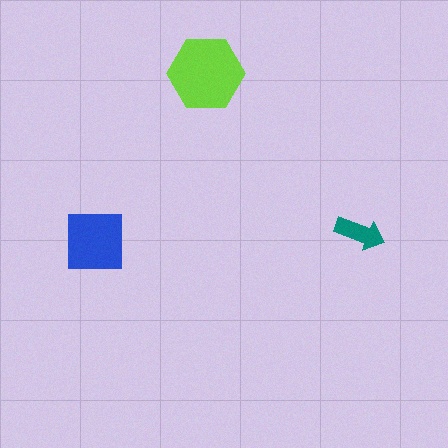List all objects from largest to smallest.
The lime hexagon, the blue square, the teal arrow.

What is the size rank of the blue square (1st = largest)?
2nd.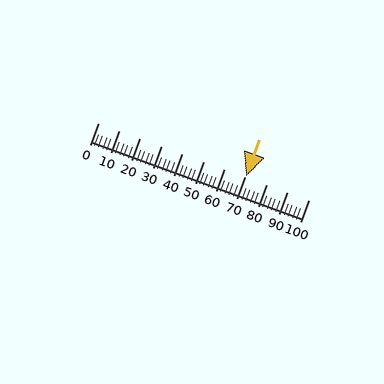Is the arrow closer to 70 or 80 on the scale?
The arrow is closer to 70.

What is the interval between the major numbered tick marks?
The major tick marks are spaced 10 units apart.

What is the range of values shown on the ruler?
The ruler shows values from 0 to 100.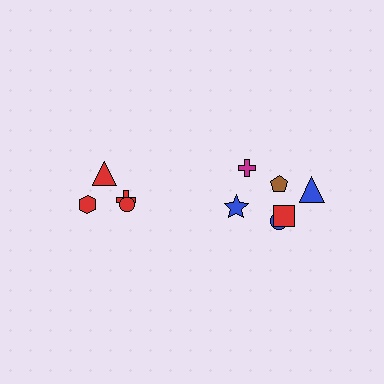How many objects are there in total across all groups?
There are 10 objects.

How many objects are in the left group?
There are 4 objects.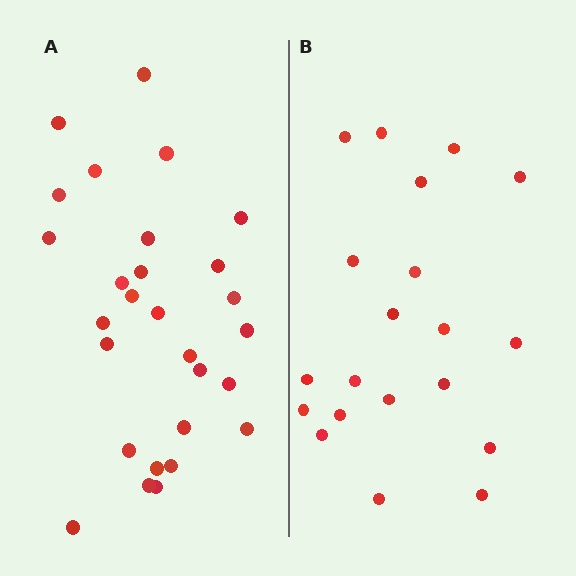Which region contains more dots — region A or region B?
Region A (the left region) has more dots.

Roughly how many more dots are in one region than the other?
Region A has roughly 8 or so more dots than region B.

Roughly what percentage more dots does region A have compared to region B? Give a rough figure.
About 40% more.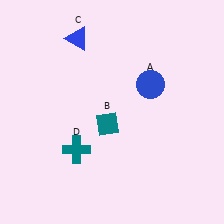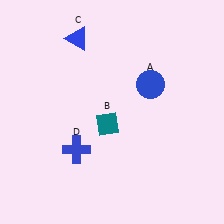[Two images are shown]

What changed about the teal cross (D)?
In Image 1, D is teal. In Image 2, it changed to blue.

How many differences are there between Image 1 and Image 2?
There is 1 difference between the two images.